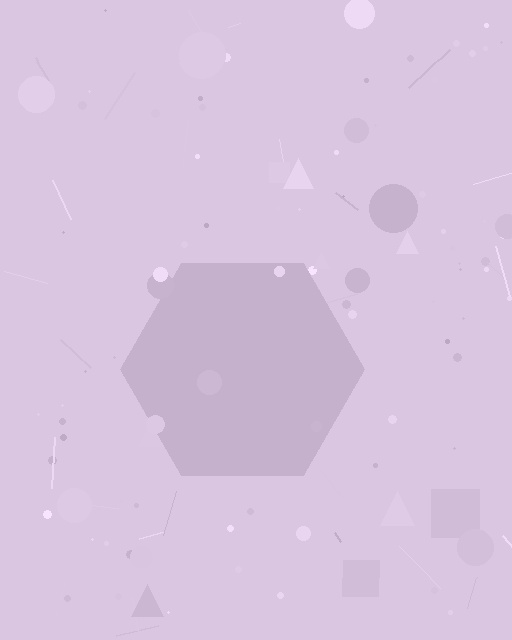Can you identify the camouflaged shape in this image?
The camouflaged shape is a hexagon.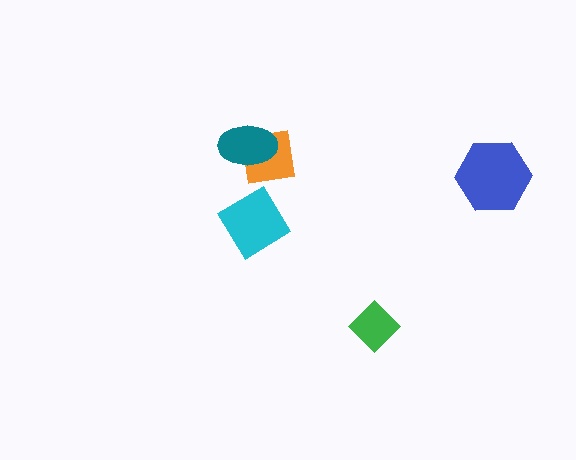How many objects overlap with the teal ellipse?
1 object overlaps with the teal ellipse.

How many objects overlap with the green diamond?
0 objects overlap with the green diamond.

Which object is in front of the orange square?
The teal ellipse is in front of the orange square.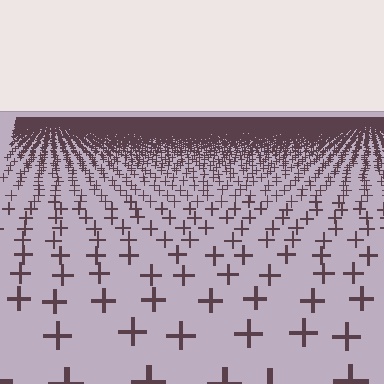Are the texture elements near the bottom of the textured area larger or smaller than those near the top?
Larger. Near the bottom, elements are closer to the viewer and appear at a bigger on-screen size.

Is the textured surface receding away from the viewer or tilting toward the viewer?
The surface is receding away from the viewer. Texture elements get smaller and denser toward the top.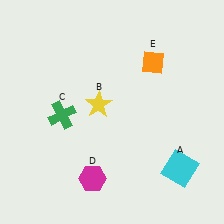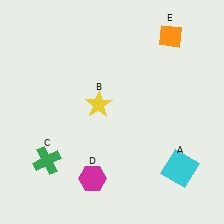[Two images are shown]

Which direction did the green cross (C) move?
The green cross (C) moved down.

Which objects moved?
The objects that moved are: the green cross (C), the orange diamond (E).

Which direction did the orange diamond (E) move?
The orange diamond (E) moved up.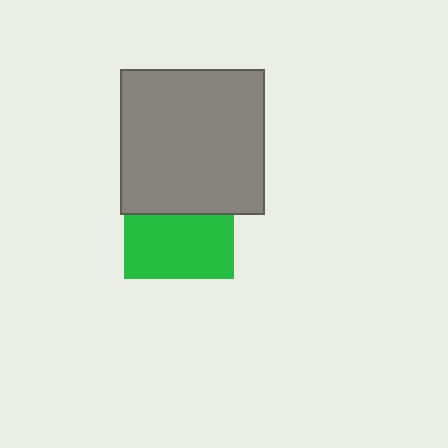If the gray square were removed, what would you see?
You would see the complete green square.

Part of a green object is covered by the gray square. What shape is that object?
It is a square.